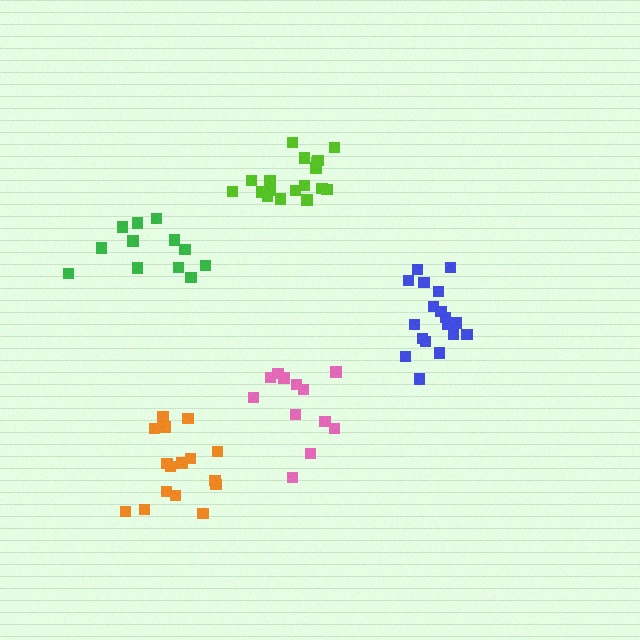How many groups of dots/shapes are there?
There are 5 groups.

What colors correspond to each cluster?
The clusters are colored: pink, green, blue, lime, orange.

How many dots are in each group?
Group 1: 12 dots, Group 2: 12 dots, Group 3: 18 dots, Group 4: 18 dots, Group 5: 16 dots (76 total).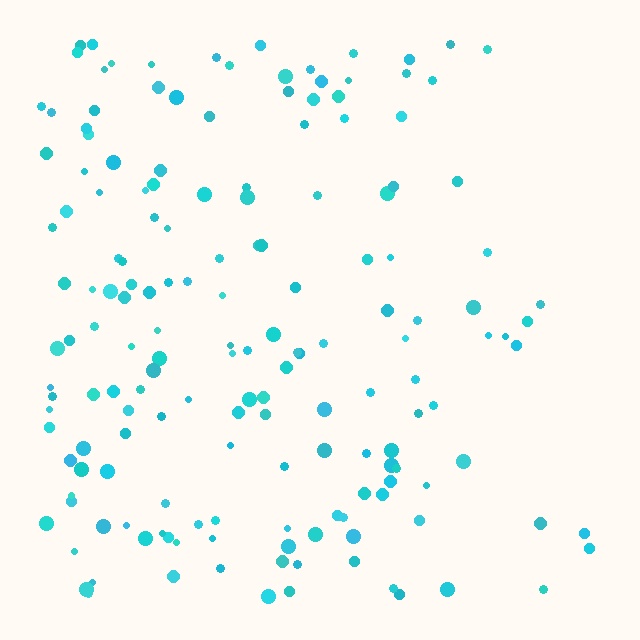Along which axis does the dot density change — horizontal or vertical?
Horizontal.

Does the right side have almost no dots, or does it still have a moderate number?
Still a moderate number, just noticeably fewer than the left.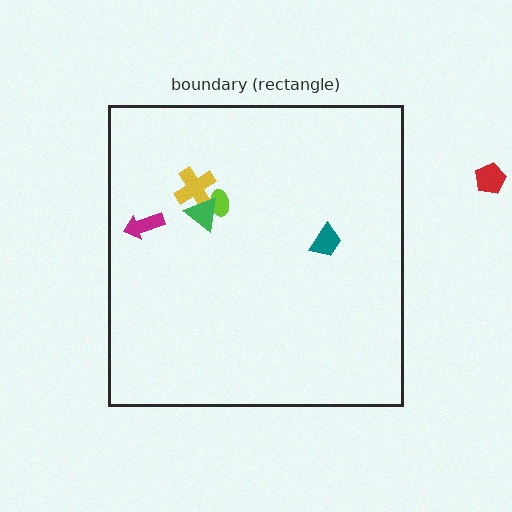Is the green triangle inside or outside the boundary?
Inside.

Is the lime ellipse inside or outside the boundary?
Inside.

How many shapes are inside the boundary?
5 inside, 1 outside.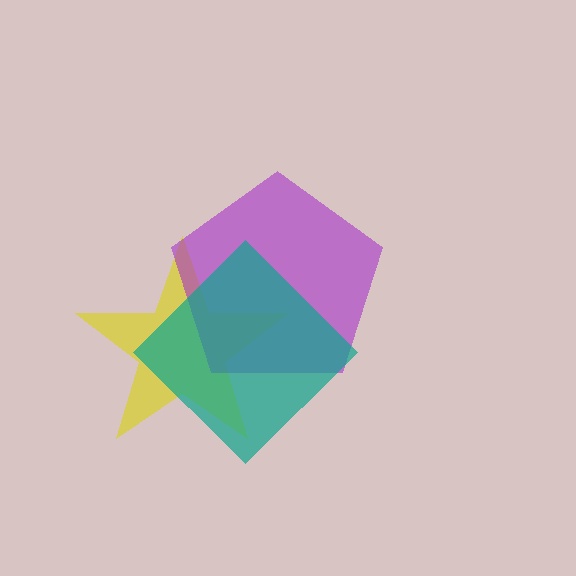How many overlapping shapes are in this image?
There are 3 overlapping shapes in the image.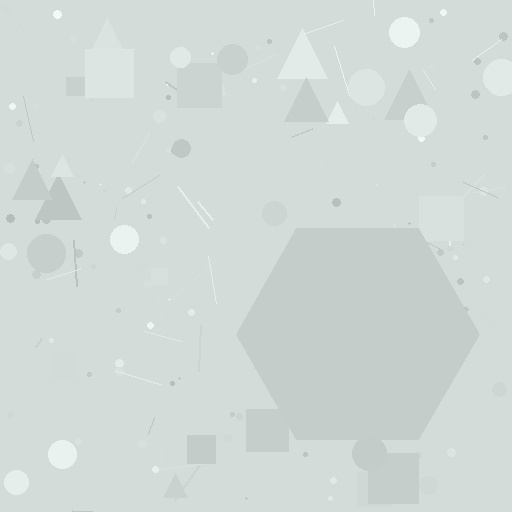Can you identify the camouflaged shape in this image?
The camouflaged shape is a hexagon.